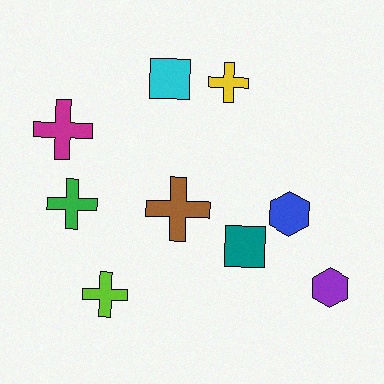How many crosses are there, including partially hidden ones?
There are 5 crosses.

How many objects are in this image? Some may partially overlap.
There are 9 objects.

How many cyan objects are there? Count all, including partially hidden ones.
There is 1 cyan object.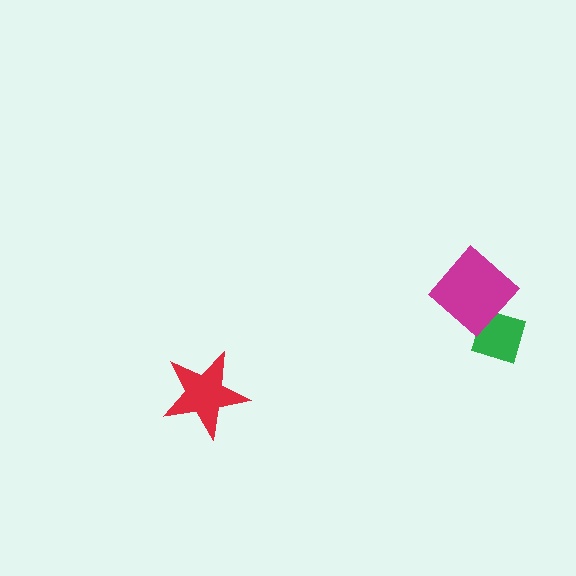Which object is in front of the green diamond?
The magenta diamond is in front of the green diamond.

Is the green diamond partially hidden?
Yes, it is partially covered by another shape.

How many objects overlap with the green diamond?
1 object overlaps with the green diamond.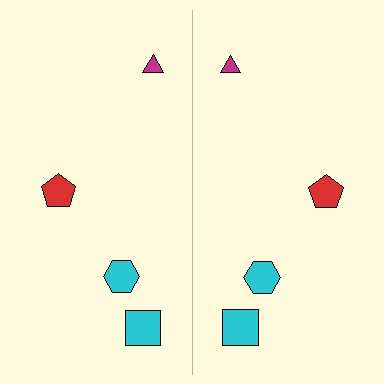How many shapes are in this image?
There are 8 shapes in this image.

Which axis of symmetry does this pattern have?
The pattern has a vertical axis of symmetry running through the center of the image.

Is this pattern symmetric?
Yes, this pattern has bilateral (reflection) symmetry.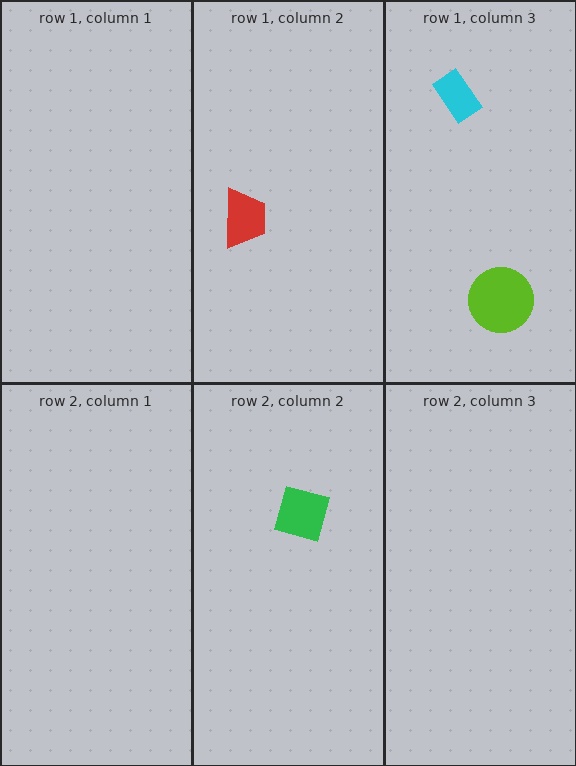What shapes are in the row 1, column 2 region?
The red trapezoid.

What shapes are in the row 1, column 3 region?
The cyan rectangle, the lime circle.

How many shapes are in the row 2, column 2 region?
1.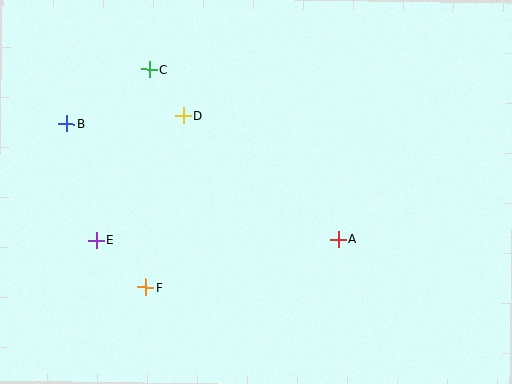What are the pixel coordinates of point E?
Point E is at (97, 240).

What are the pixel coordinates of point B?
Point B is at (67, 124).